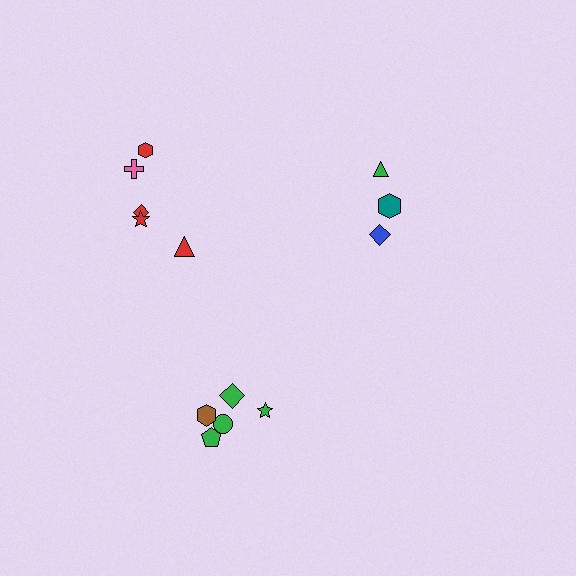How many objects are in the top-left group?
There are 5 objects.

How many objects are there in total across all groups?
There are 13 objects.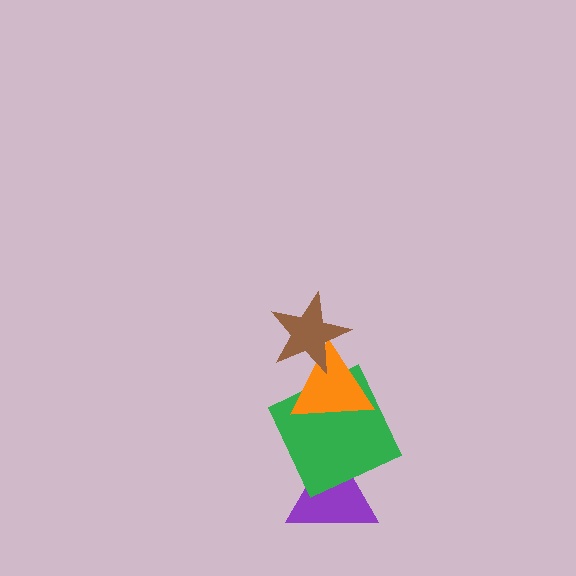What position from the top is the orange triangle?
The orange triangle is 2nd from the top.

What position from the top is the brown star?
The brown star is 1st from the top.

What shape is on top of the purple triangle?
The green square is on top of the purple triangle.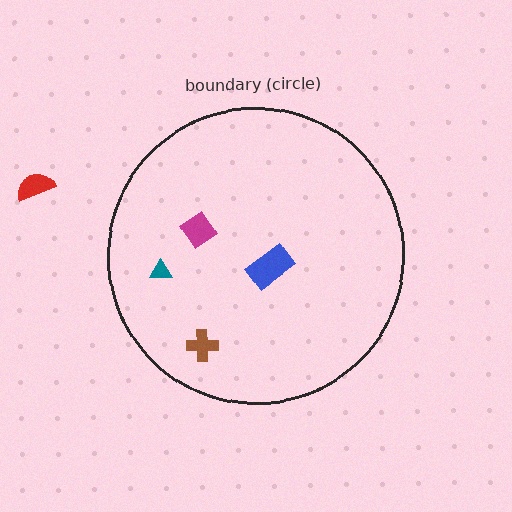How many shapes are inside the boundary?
4 inside, 1 outside.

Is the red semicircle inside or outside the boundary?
Outside.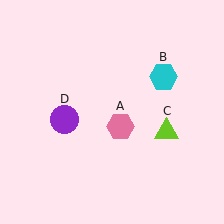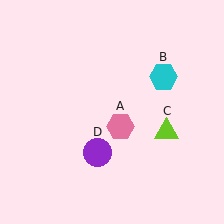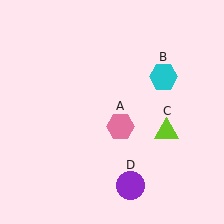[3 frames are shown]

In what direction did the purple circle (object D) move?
The purple circle (object D) moved down and to the right.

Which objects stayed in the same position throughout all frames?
Pink hexagon (object A) and cyan hexagon (object B) and lime triangle (object C) remained stationary.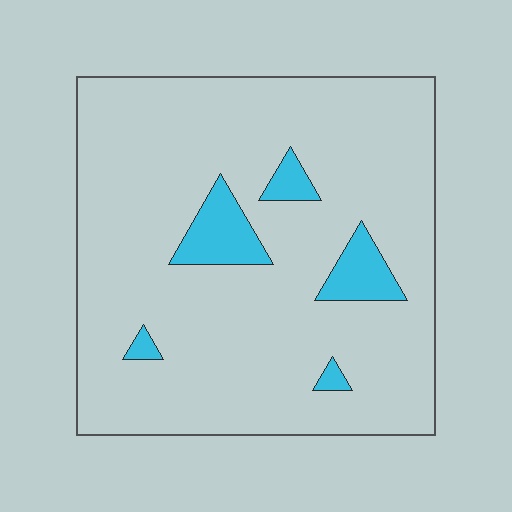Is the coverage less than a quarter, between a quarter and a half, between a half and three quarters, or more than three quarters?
Less than a quarter.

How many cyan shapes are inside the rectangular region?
5.